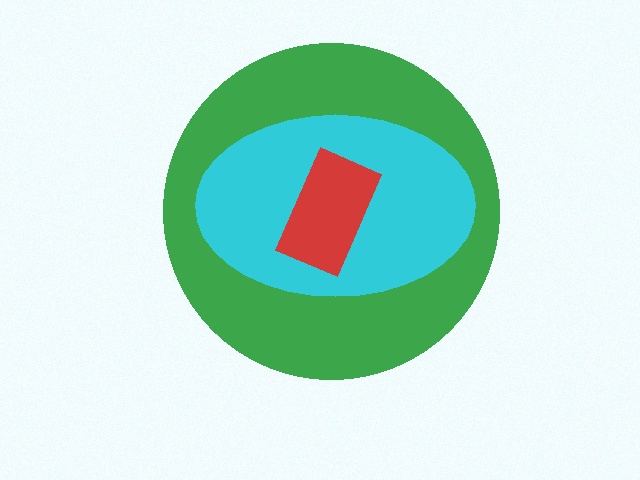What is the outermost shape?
The green circle.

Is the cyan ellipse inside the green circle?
Yes.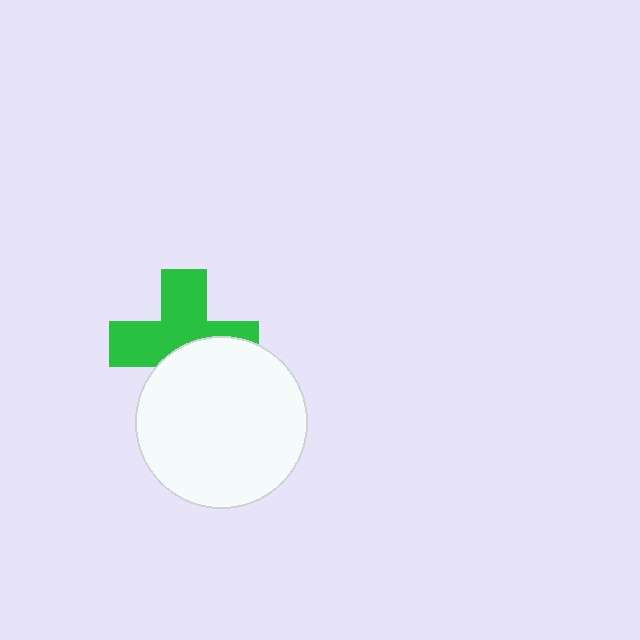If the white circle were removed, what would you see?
You would see the complete green cross.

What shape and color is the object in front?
The object in front is a white circle.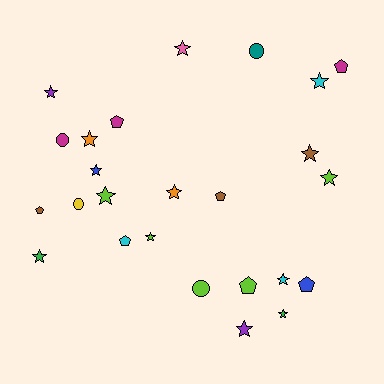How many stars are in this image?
There are 14 stars.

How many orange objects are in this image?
There are 2 orange objects.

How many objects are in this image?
There are 25 objects.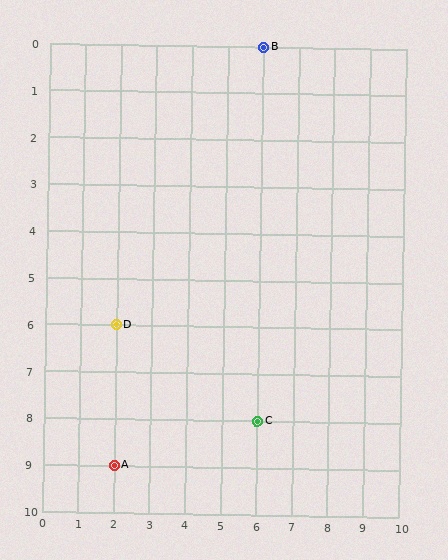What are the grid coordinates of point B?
Point B is at grid coordinates (6, 0).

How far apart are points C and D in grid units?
Points C and D are 4 columns and 2 rows apart (about 4.5 grid units diagonally).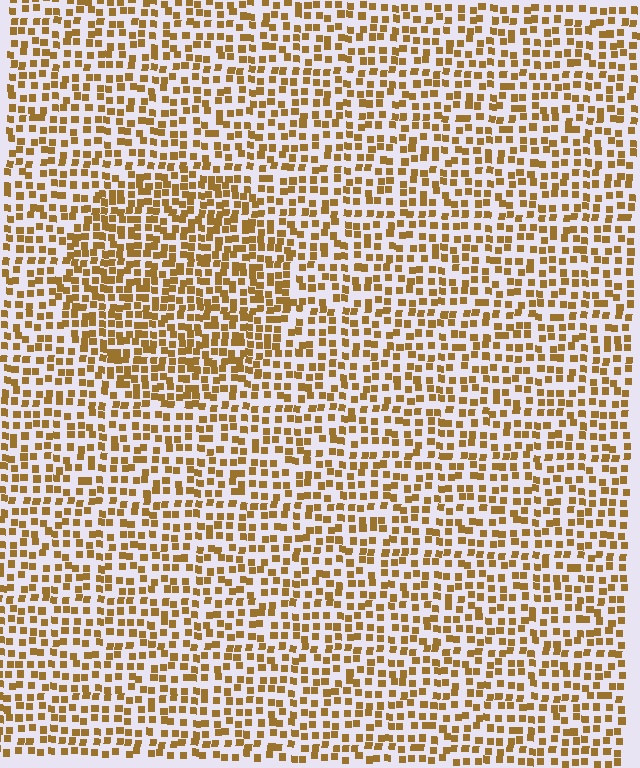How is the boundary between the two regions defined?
The boundary is defined by a change in element density (approximately 1.5x ratio). All elements are the same color, size, and shape.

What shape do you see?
I see a circle.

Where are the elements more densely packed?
The elements are more densely packed inside the circle boundary.